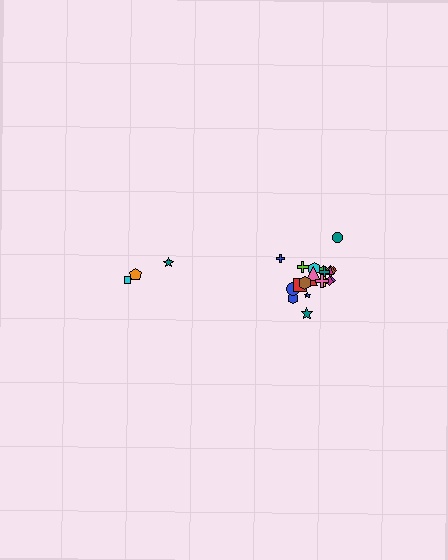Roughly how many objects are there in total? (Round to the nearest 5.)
Roughly 25 objects in total.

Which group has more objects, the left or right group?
The right group.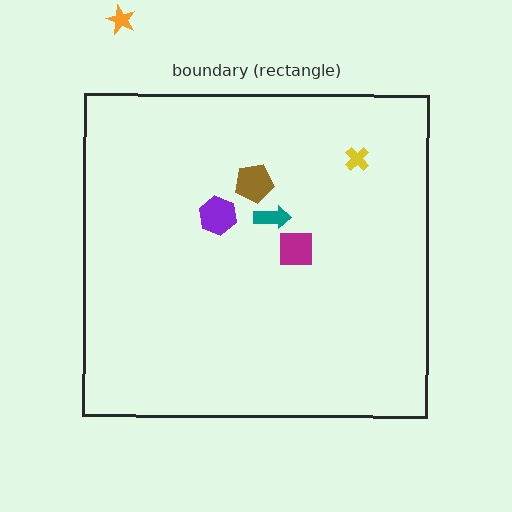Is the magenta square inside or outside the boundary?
Inside.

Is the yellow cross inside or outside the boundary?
Inside.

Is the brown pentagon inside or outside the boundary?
Inside.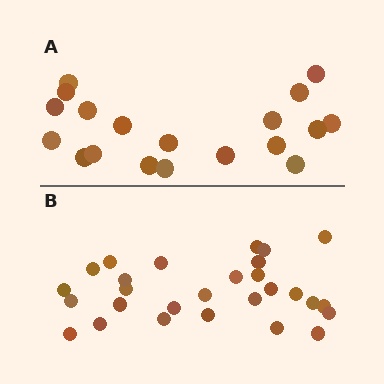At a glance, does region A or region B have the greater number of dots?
Region B (the bottom region) has more dots.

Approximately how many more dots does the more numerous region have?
Region B has roughly 8 or so more dots than region A.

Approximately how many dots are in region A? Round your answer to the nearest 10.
About 20 dots. (The exact count is 19, which rounds to 20.)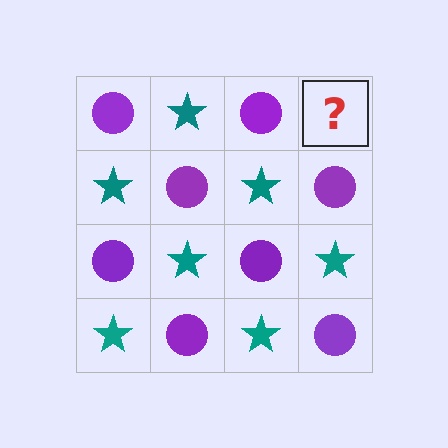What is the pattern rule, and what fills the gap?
The rule is that it alternates purple circle and teal star in a checkerboard pattern. The gap should be filled with a teal star.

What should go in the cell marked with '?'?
The missing cell should contain a teal star.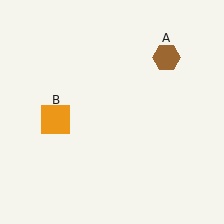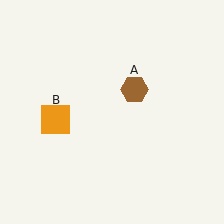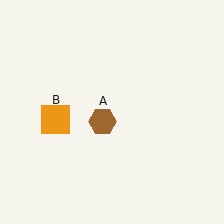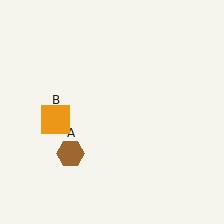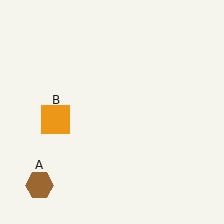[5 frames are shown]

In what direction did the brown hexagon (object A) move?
The brown hexagon (object A) moved down and to the left.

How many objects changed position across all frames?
1 object changed position: brown hexagon (object A).